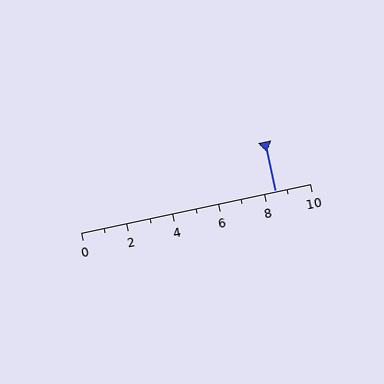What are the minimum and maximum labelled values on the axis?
The axis runs from 0 to 10.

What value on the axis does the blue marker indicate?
The marker indicates approximately 8.5.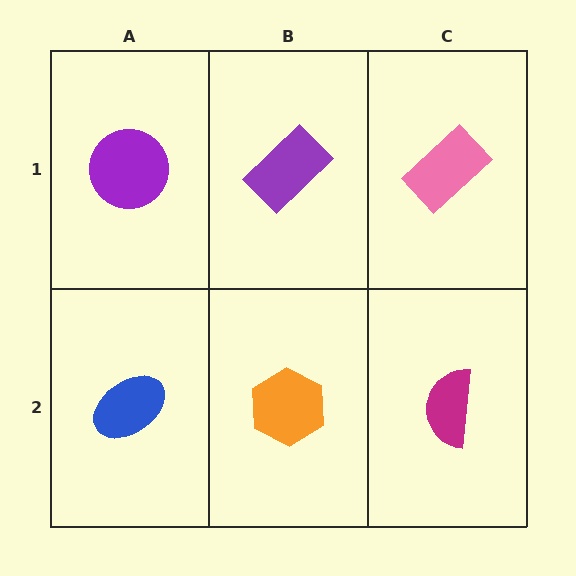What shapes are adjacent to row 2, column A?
A purple circle (row 1, column A), an orange hexagon (row 2, column B).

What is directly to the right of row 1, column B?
A pink rectangle.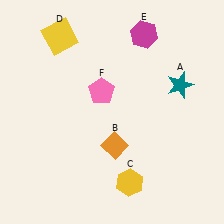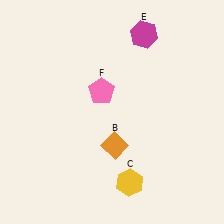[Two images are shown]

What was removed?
The yellow square (D), the teal star (A) were removed in Image 2.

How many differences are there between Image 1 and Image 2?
There are 2 differences between the two images.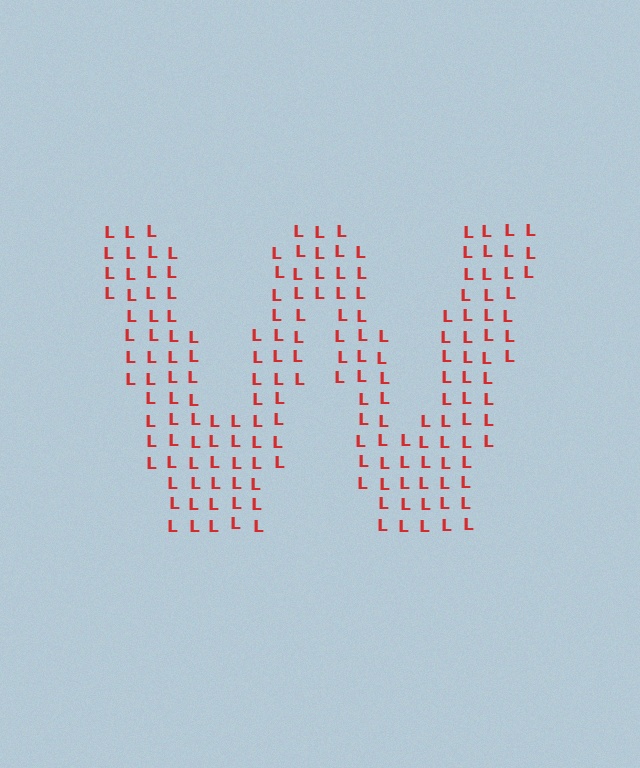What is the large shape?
The large shape is the letter W.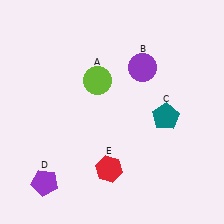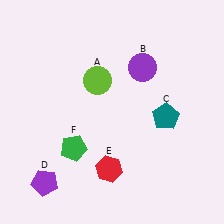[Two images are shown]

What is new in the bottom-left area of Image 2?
A green pentagon (F) was added in the bottom-left area of Image 2.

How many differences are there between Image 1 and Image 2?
There is 1 difference between the two images.